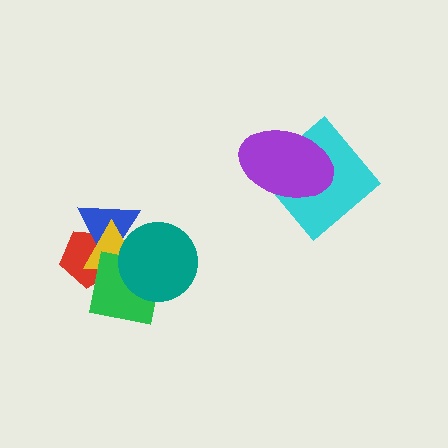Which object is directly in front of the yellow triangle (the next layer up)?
The green square is directly in front of the yellow triangle.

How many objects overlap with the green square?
3 objects overlap with the green square.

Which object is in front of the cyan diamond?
The purple ellipse is in front of the cyan diamond.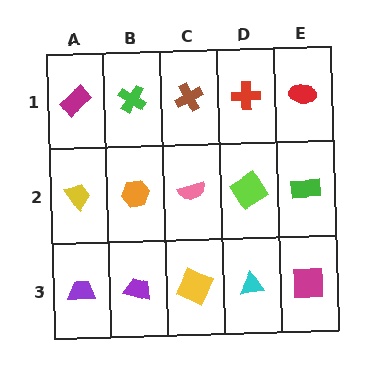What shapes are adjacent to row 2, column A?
A magenta rectangle (row 1, column A), a purple trapezoid (row 3, column A), an orange hexagon (row 2, column B).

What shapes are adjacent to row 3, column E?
A green rectangle (row 2, column E), a cyan triangle (row 3, column D).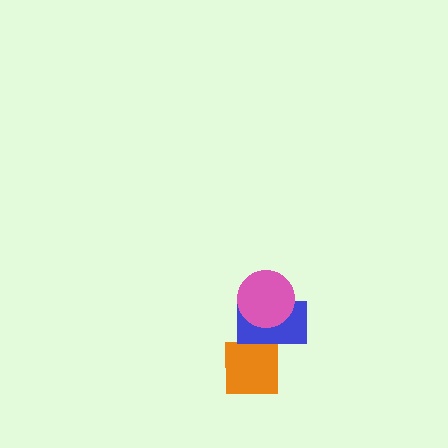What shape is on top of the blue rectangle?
The pink circle is on top of the blue rectangle.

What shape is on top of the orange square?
The blue rectangle is on top of the orange square.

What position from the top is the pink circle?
The pink circle is 1st from the top.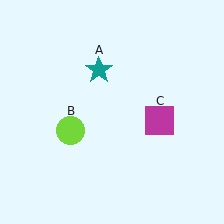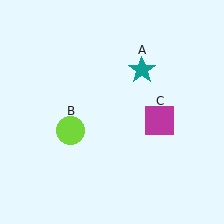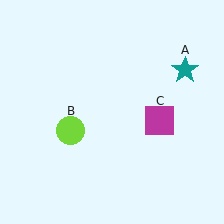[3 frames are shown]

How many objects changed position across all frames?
1 object changed position: teal star (object A).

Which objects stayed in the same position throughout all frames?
Lime circle (object B) and magenta square (object C) remained stationary.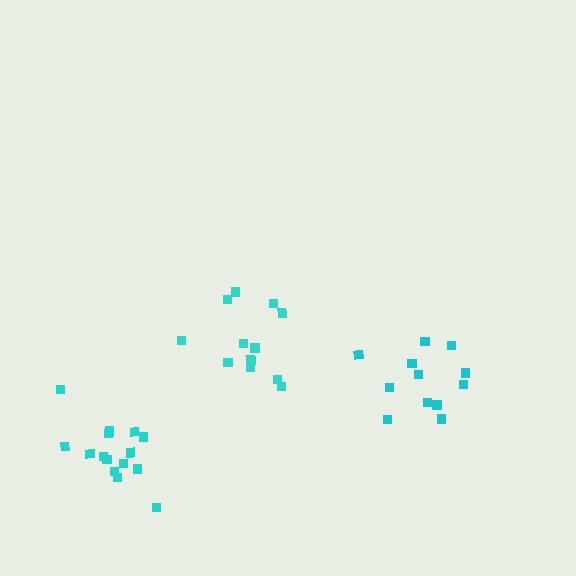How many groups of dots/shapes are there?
There are 3 groups.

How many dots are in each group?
Group 1: 12 dots, Group 2: 12 dots, Group 3: 15 dots (39 total).